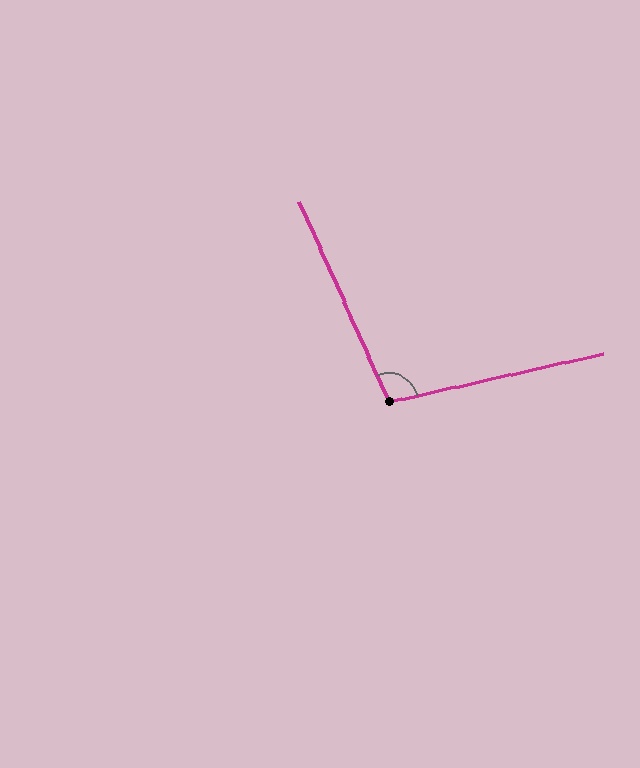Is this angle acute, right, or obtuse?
It is obtuse.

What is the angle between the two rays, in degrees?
Approximately 101 degrees.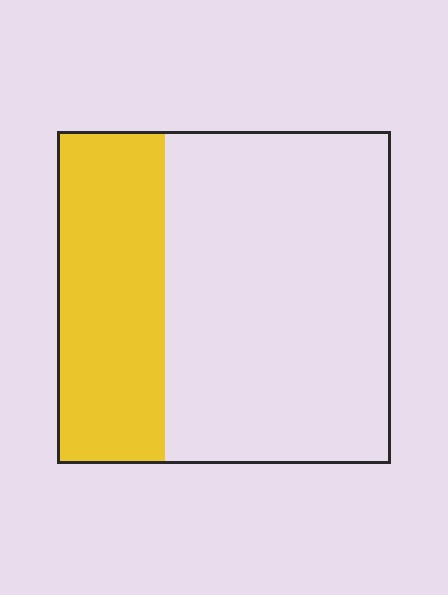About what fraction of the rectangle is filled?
About one third (1/3).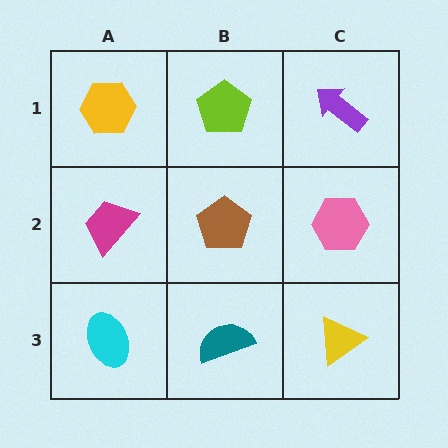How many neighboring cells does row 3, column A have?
2.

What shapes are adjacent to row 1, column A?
A magenta trapezoid (row 2, column A), a lime pentagon (row 1, column B).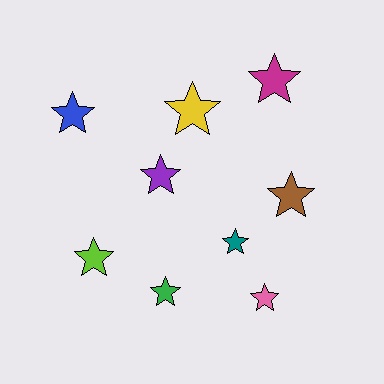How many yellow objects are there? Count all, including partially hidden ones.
There is 1 yellow object.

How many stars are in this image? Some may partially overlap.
There are 9 stars.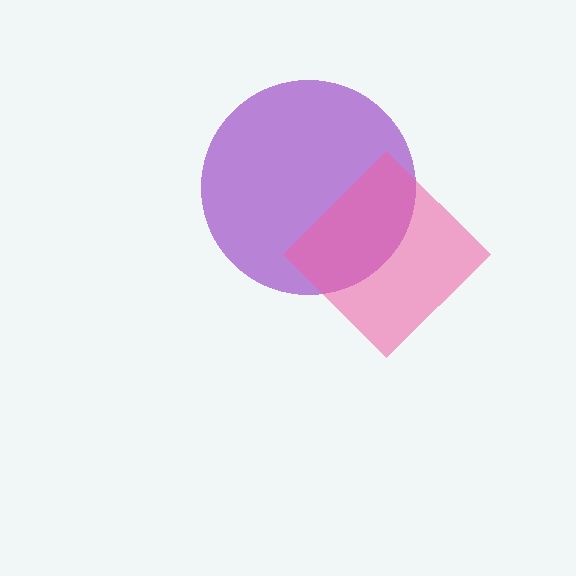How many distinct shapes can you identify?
There are 2 distinct shapes: a purple circle, a pink diamond.